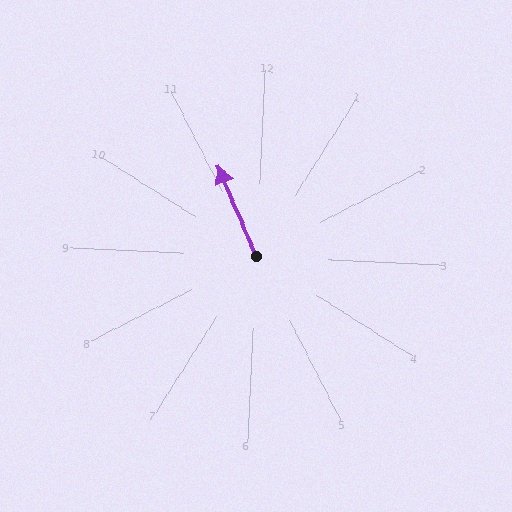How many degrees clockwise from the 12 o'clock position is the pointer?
Approximately 334 degrees.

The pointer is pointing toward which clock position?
Roughly 11 o'clock.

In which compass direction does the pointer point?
Northwest.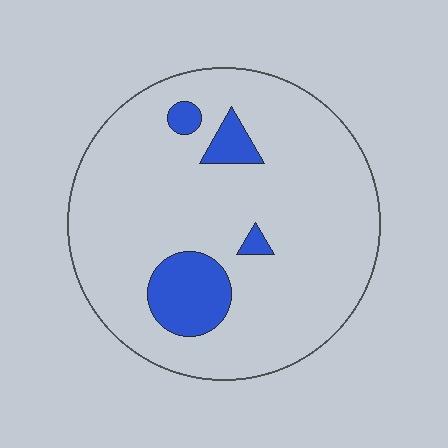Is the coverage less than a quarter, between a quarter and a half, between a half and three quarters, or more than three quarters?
Less than a quarter.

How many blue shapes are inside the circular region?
4.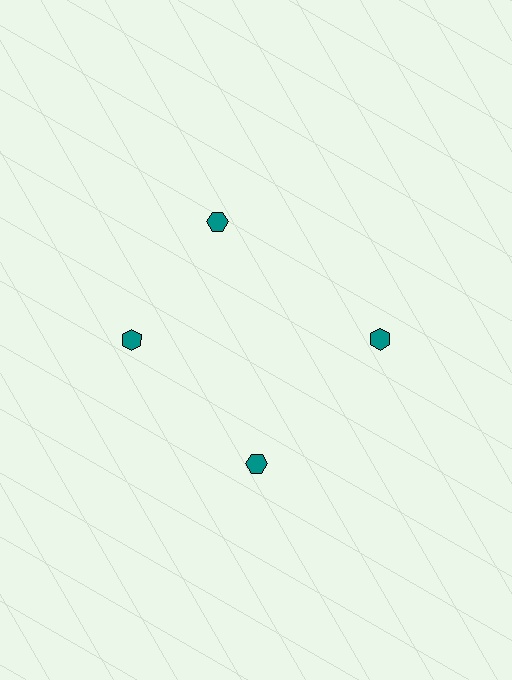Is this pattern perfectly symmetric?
No. The 4 teal hexagons are arranged in a ring, but one element near the 12 o'clock position is rotated out of alignment along the ring, breaking the 4-fold rotational symmetry.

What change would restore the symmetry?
The symmetry would be restored by rotating it back into even spacing with its neighbors so that all 4 hexagons sit at equal angles and equal distance from the center.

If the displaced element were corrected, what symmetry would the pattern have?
It would have 4-fold rotational symmetry — the pattern would map onto itself every 90 degrees.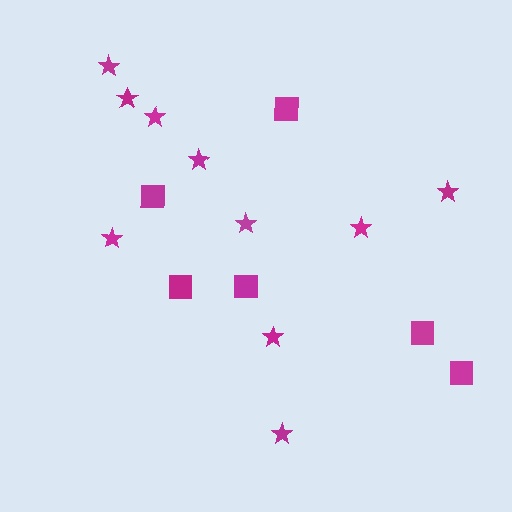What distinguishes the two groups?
There are 2 groups: one group of squares (6) and one group of stars (10).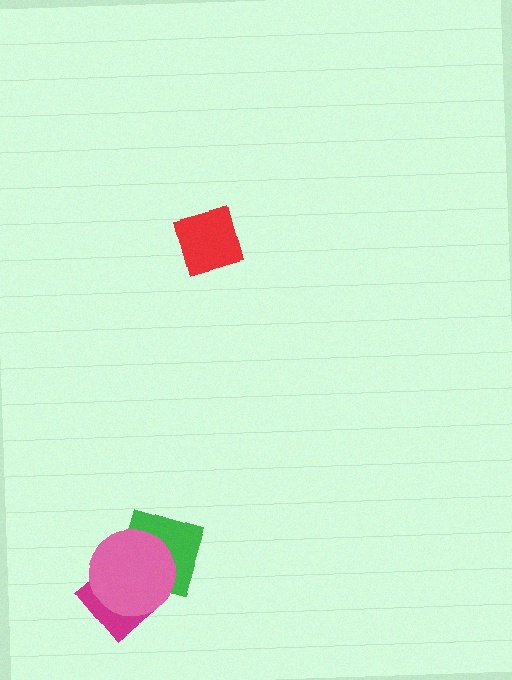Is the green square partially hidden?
Yes, it is partially covered by another shape.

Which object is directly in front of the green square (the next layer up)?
The magenta diamond is directly in front of the green square.